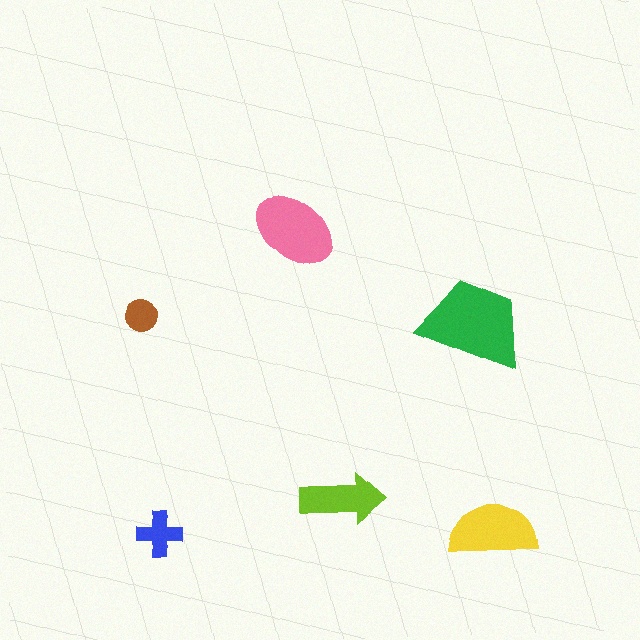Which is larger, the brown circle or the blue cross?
The blue cross.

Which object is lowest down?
The yellow semicircle is bottommost.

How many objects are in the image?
There are 6 objects in the image.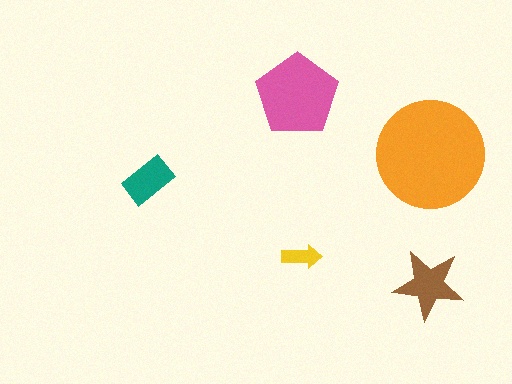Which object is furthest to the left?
The teal rectangle is leftmost.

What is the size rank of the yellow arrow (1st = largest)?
5th.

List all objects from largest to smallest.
The orange circle, the pink pentagon, the brown star, the teal rectangle, the yellow arrow.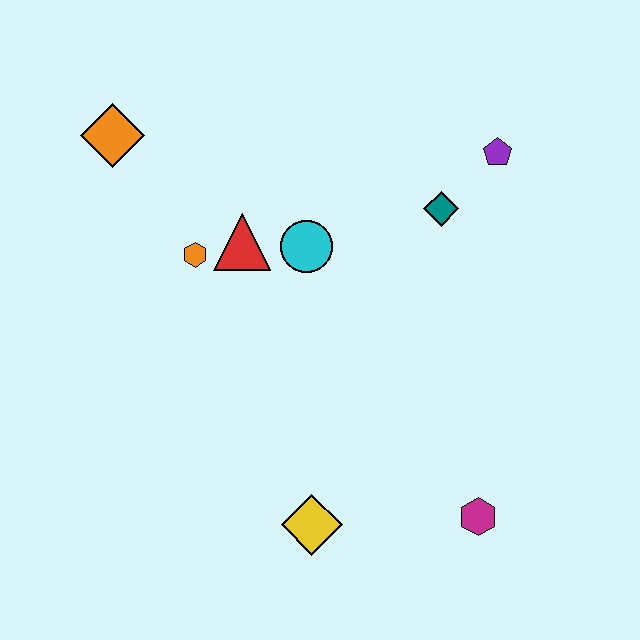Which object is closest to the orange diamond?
The orange hexagon is closest to the orange diamond.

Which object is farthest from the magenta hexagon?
The orange diamond is farthest from the magenta hexagon.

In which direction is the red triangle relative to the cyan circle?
The red triangle is to the left of the cyan circle.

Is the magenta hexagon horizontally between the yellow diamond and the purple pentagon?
Yes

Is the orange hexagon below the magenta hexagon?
No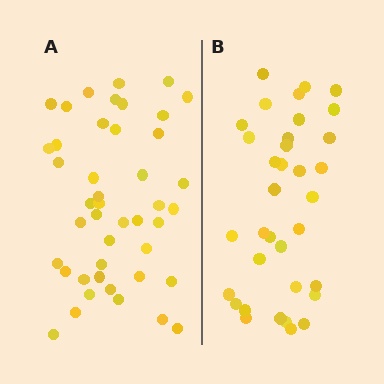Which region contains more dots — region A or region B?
Region A (the left region) has more dots.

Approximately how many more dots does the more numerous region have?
Region A has roughly 8 or so more dots than region B.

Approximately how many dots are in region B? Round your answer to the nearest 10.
About 40 dots. (The exact count is 35, which rounds to 40.)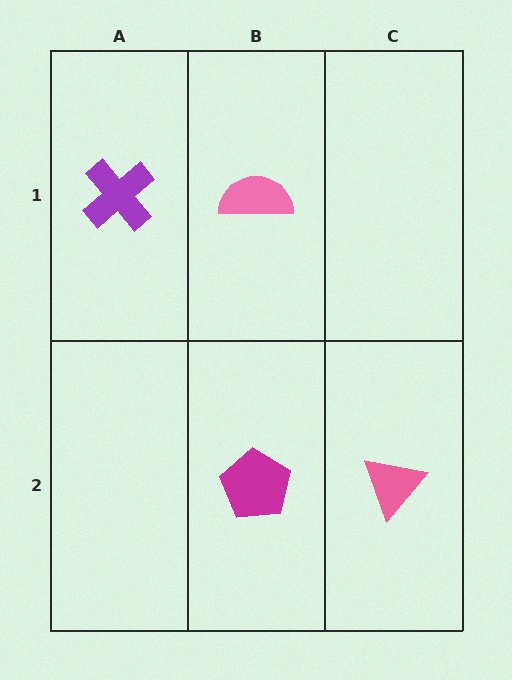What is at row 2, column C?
A pink triangle.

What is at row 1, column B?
A pink semicircle.